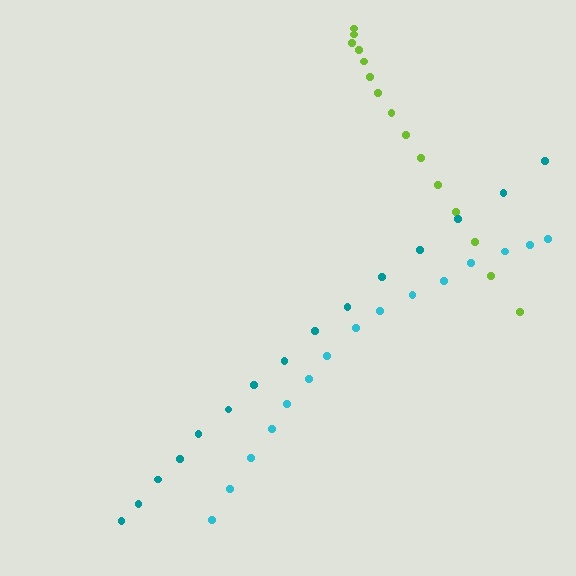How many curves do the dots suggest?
There are 3 distinct paths.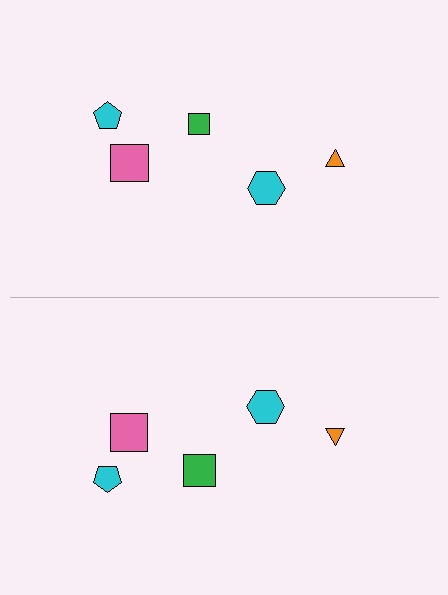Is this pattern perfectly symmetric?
No, the pattern is not perfectly symmetric. The green square on the bottom side has a different size than its mirror counterpart.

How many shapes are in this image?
There are 10 shapes in this image.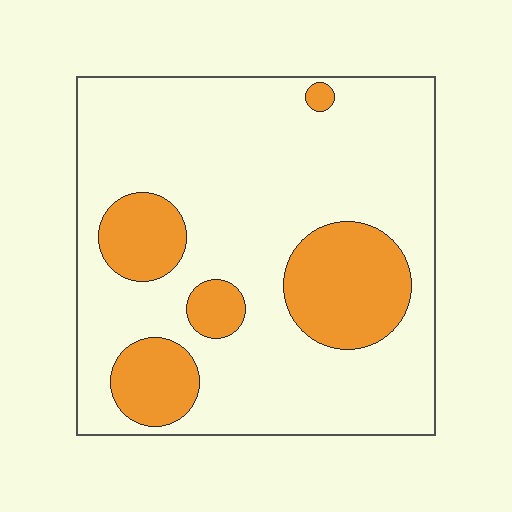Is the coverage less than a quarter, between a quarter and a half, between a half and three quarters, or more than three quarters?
Less than a quarter.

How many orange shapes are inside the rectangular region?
5.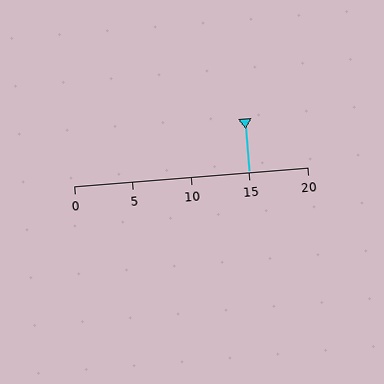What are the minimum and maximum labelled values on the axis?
The axis runs from 0 to 20.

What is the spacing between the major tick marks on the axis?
The major ticks are spaced 5 apart.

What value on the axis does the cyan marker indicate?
The marker indicates approximately 15.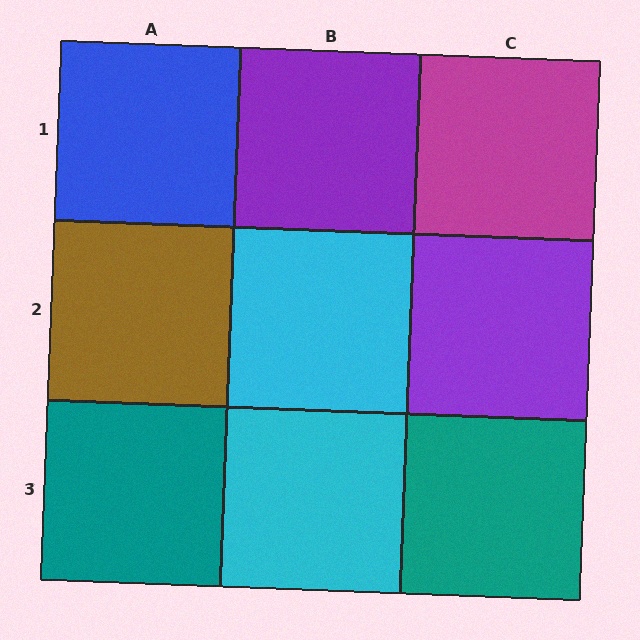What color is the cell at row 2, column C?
Purple.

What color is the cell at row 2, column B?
Cyan.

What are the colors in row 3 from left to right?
Teal, cyan, teal.